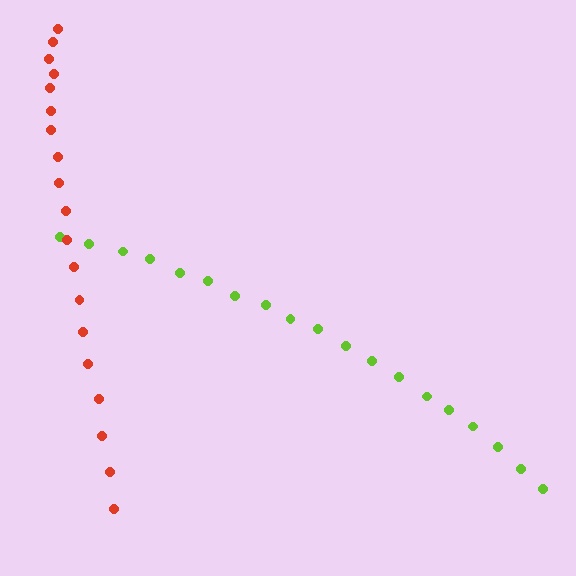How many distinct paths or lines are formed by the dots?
There are 2 distinct paths.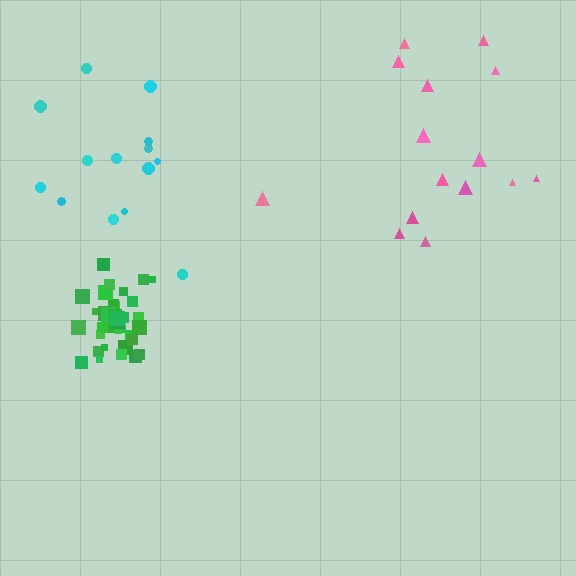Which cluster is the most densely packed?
Green.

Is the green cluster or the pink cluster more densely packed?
Green.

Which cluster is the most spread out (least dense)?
Pink.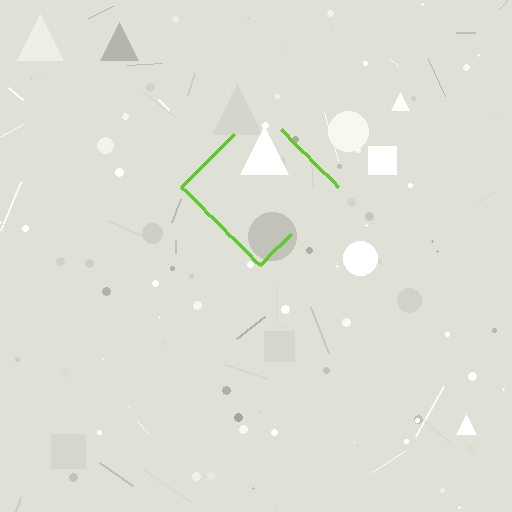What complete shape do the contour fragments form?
The contour fragments form a diamond.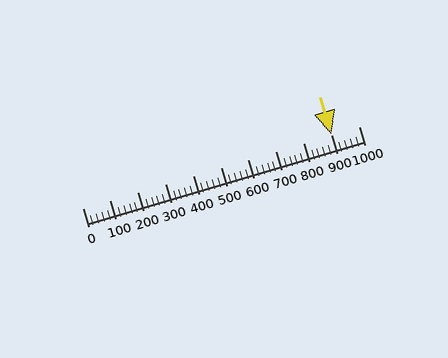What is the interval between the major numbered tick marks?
The major tick marks are spaced 100 units apart.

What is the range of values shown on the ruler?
The ruler shows values from 0 to 1000.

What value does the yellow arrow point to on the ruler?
The yellow arrow points to approximately 900.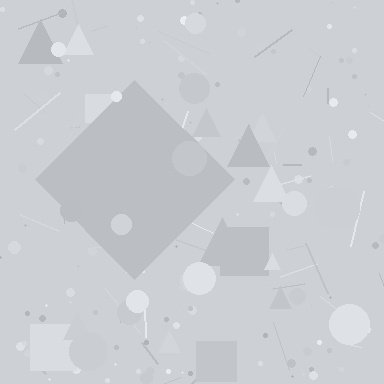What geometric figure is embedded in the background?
A diamond is embedded in the background.